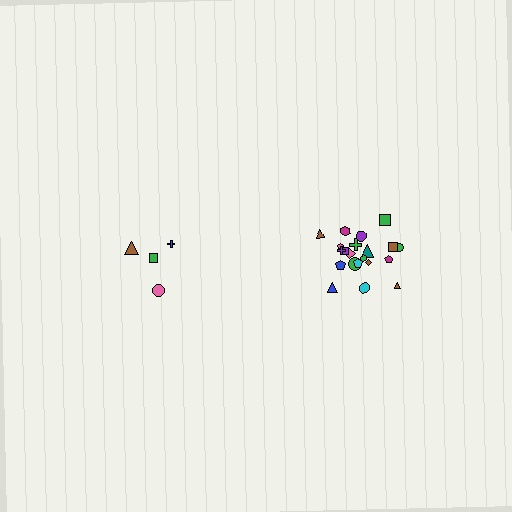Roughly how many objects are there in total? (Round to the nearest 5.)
Roughly 25 objects in total.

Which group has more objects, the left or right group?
The right group.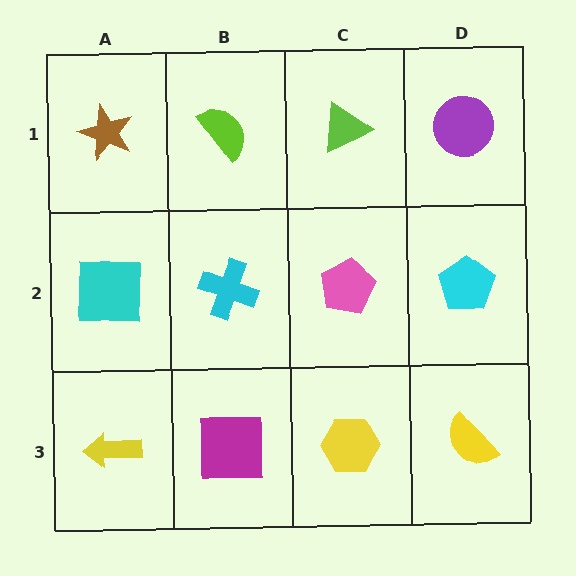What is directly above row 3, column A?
A cyan square.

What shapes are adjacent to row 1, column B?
A cyan cross (row 2, column B), a brown star (row 1, column A), a lime triangle (row 1, column C).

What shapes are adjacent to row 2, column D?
A purple circle (row 1, column D), a yellow semicircle (row 3, column D), a pink pentagon (row 2, column C).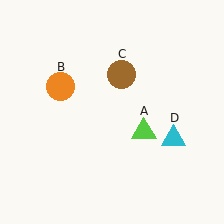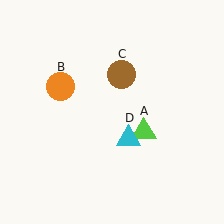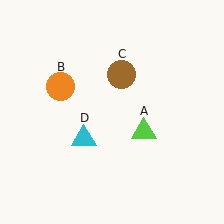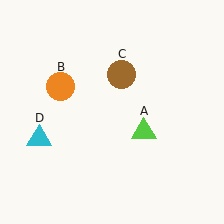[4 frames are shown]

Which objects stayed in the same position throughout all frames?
Lime triangle (object A) and orange circle (object B) and brown circle (object C) remained stationary.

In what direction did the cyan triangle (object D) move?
The cyan triangle (object D) moved left.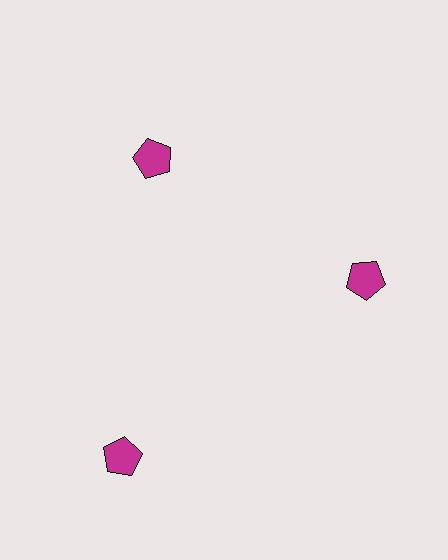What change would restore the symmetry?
The symmetry would be restored by moving it inward, back onto the ring so that all 3 pentagons sit at equal angles and equal distance from the center.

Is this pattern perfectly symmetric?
No. The 3 magenta pentagons are arranged in a ring, but one element near the 7 o'clock position is pushed outward from the center, breaking the 3-fold rotational symmetry.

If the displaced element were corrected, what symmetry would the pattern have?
It would have 3-fold rotational symmetry — the pattern would map onto itself every 120 degrees.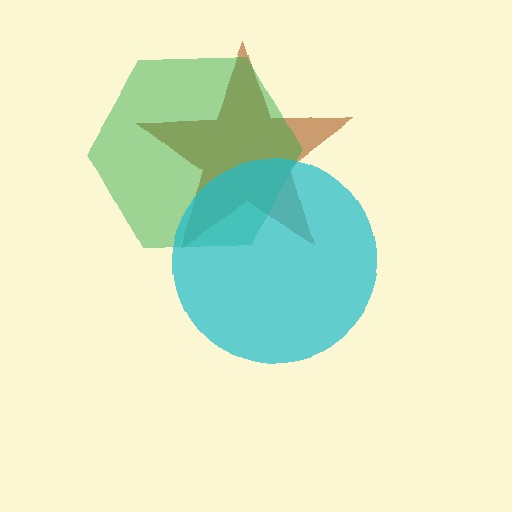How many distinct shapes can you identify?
There are 3 distinct shapes: a brown star, a green hexagon, a cyan circle.